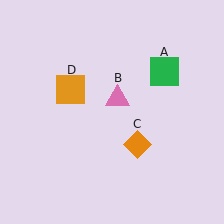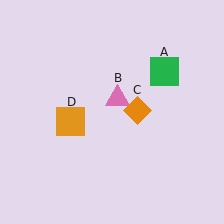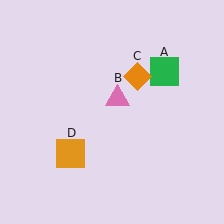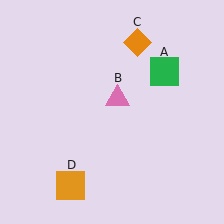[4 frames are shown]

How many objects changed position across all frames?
2 objects changed position: orange diamond (object C), orange square (object D).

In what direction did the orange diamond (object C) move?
The orange diamond (object C) moved up.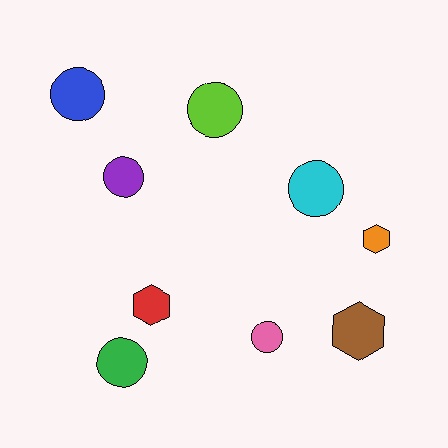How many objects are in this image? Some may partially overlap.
There are 9 objects.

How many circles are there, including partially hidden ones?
There are 6 circles.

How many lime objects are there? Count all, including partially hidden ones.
There is 1 lime object.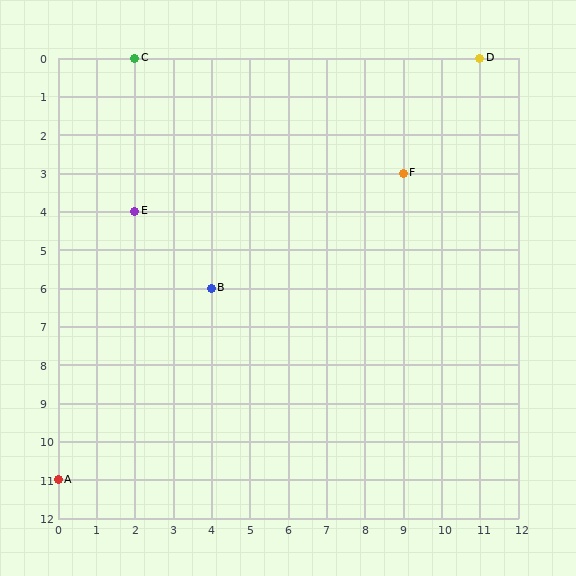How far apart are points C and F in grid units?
Points C and F are 7 columns and 3 rows apart (about 7.6 grid units diagonally).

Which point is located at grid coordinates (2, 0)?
Point C is at (2, 0).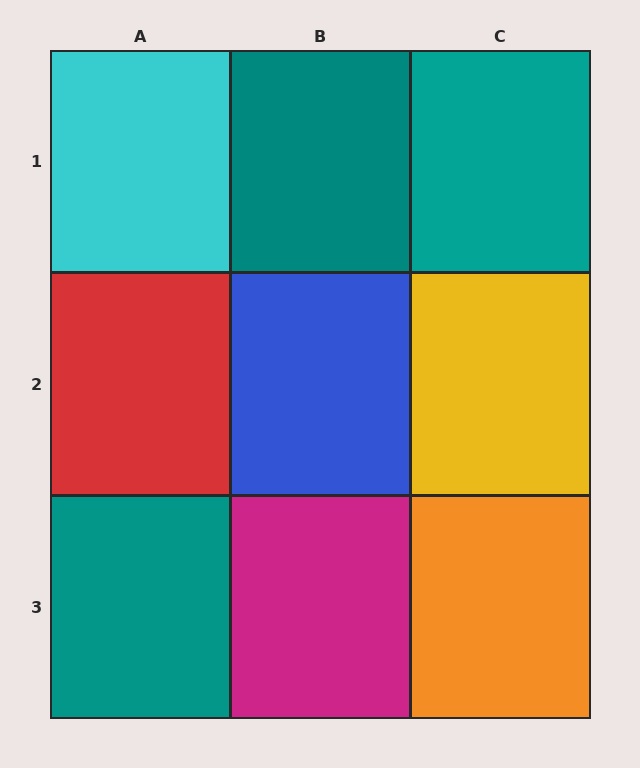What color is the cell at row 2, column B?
Blue.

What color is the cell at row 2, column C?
Yellow.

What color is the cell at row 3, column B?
Magenta.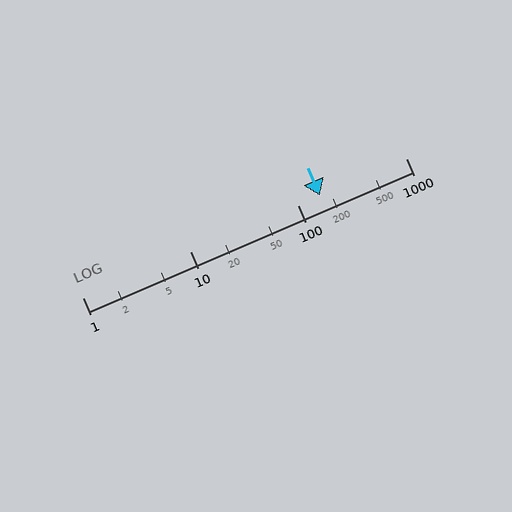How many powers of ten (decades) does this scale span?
The scale spans 3 decades, from 1 to 1000.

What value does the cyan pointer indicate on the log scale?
The pointer indicates approximately 160.